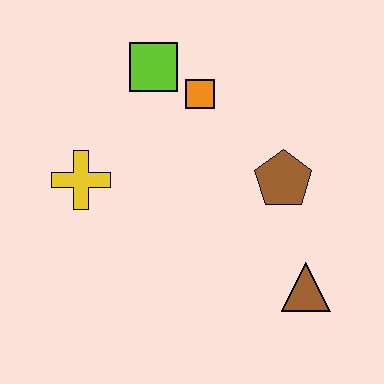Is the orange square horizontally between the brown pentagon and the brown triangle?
No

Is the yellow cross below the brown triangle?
No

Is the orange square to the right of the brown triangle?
No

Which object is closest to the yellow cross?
The lime square is closest to the yellow cross.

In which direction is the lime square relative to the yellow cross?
The lime square is above the yellow cross.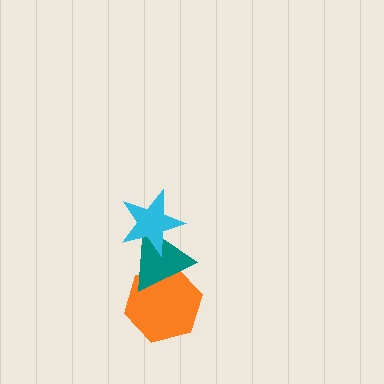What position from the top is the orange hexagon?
The orange hexagon is 3rd from the top.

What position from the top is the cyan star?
The cyan star is 1st from the top.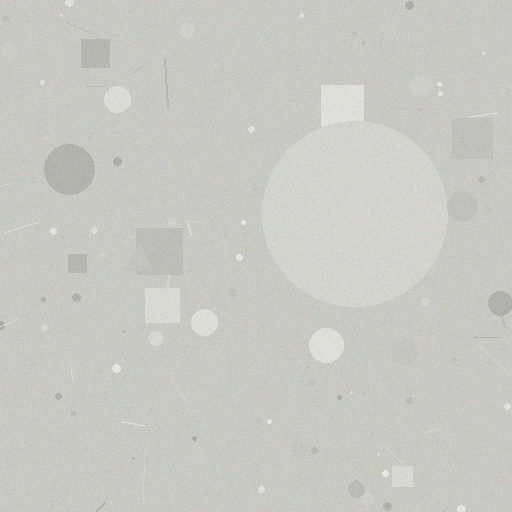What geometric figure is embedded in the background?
A circle is embedded in the background.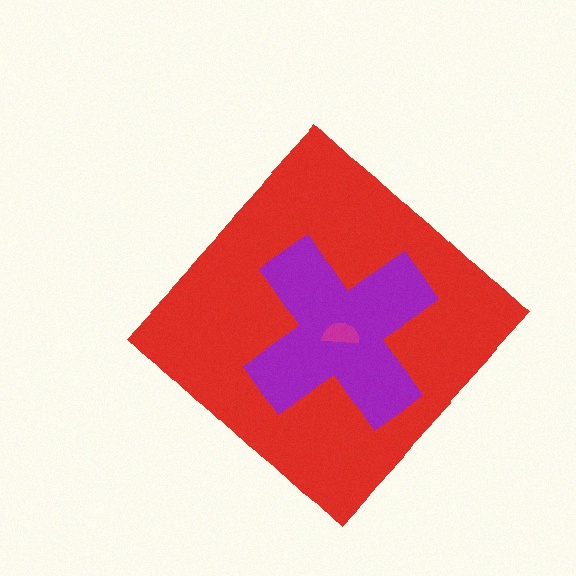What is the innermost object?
The magenta semicircle.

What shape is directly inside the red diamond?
The purple cross.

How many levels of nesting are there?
3.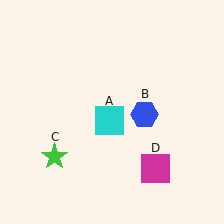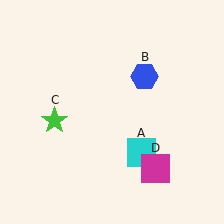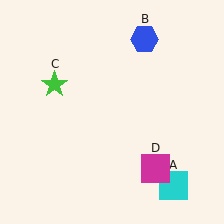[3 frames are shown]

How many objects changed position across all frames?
3 objects changed position: cyan square (object A), blue hexagon (object B), green star (object C).